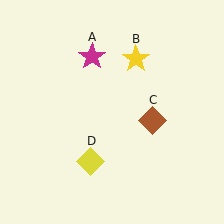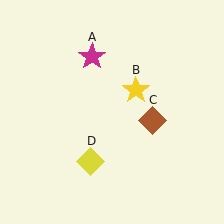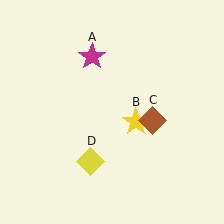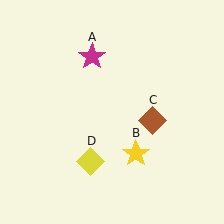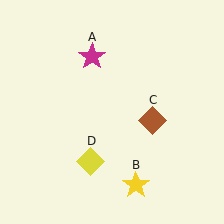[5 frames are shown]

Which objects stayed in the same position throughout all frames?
Magenta star (object A) and brown diamond (object C) and yellow diamond (object D) remained stationary.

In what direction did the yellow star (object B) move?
The yellow star (object B) moved down.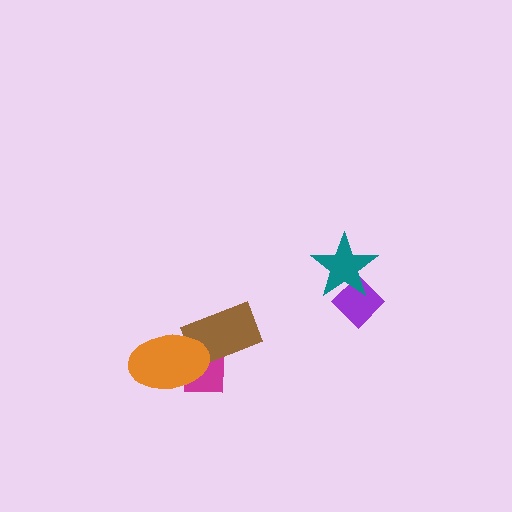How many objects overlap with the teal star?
1 object overlaps with the teal star.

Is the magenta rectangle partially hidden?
Yes, it is partially covered by another shape.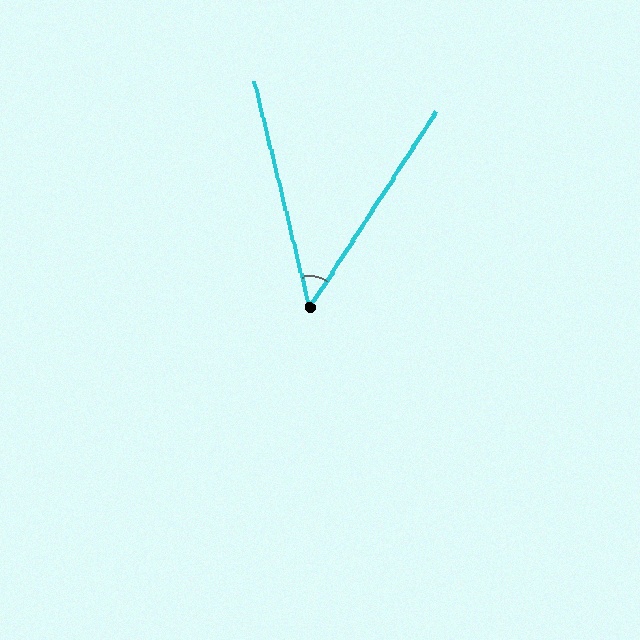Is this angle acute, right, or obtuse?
It is acute.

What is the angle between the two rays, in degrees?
Approximately 47 degrees.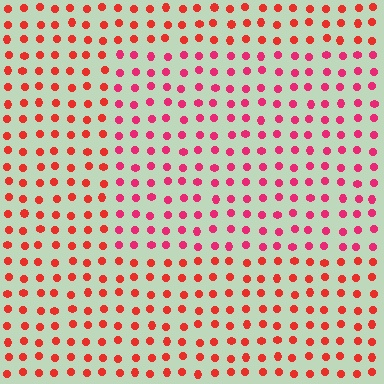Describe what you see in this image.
The image is filled with small red elements in a uniform arrangement. A rectangle-shaped region is visible where the elements are tinted to a slightly different hue, forming a subtle color boundary.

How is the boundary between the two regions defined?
The boundary is defined purely by a slight shift in hue (about 26 degrees). Spacing, size, and orientation are identical on both sides.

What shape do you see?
I see a rectangle.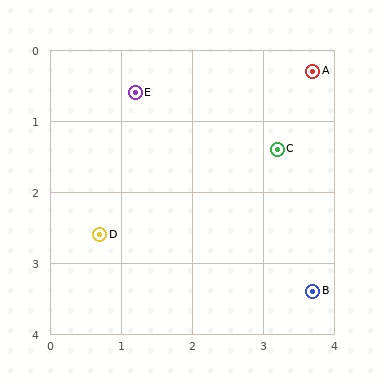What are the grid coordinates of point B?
Point B is at approximately (3.7, 3.4).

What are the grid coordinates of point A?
Point A is at approximately (3.7, 0.3).